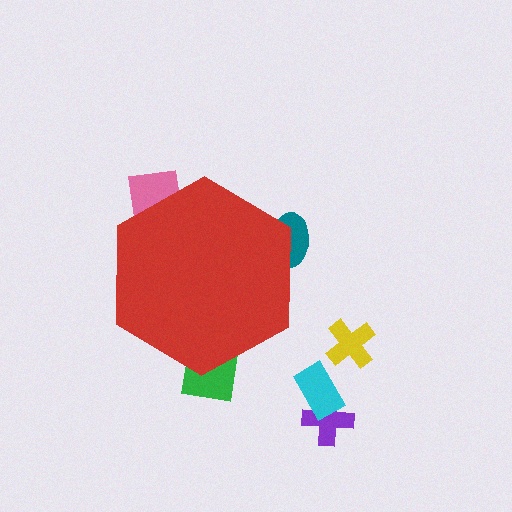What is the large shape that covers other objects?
A red hexagon.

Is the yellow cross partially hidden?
No, the yellow cross is fully visible.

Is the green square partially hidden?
Yes, the green square is partially hidden behind the red hexagon.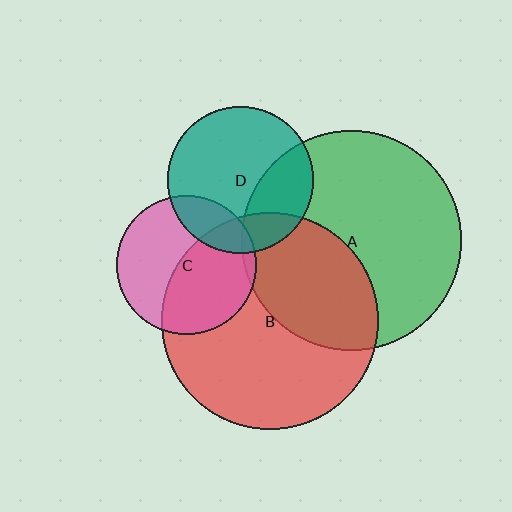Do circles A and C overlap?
Yes.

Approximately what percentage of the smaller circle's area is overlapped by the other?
Approximately 5%.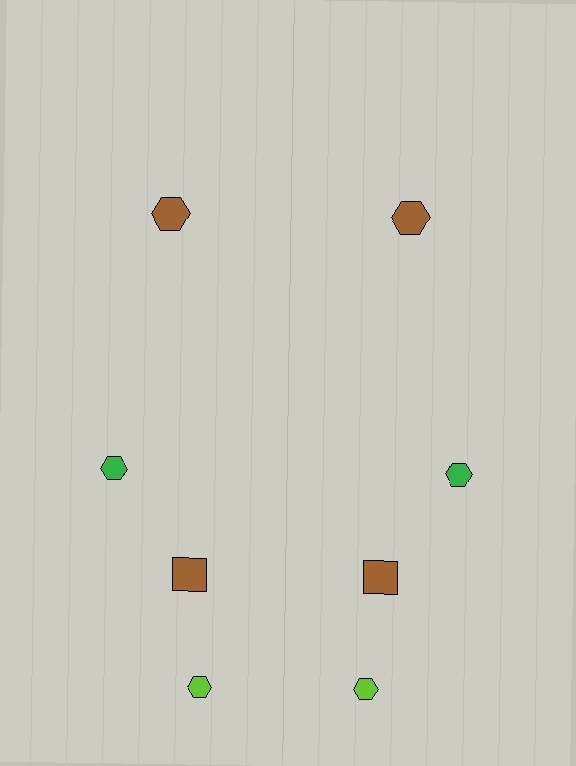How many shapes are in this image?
There are 8 shapes in this image.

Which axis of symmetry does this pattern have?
The pattern has a vertical axis of symmetry running through the center of the image.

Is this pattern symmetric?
Yes, this pattern has bilateral (reflection) symmetry.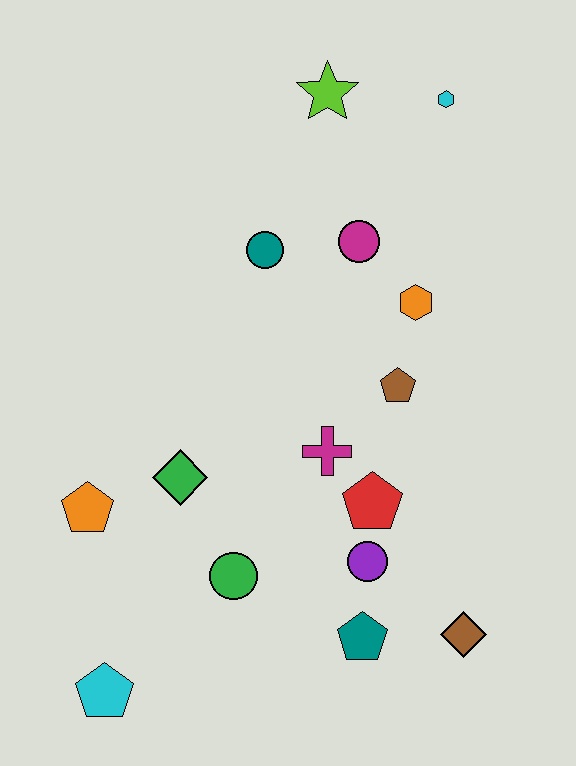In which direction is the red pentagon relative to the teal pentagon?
The red pentagon is above the teal pentagon.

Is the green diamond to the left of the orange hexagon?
Yes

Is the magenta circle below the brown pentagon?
No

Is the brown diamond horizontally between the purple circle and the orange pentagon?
No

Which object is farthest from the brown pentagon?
The cyan pentagon is farthest from the brown pentagon.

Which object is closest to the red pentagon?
The purple circle is closest to the red pentagon.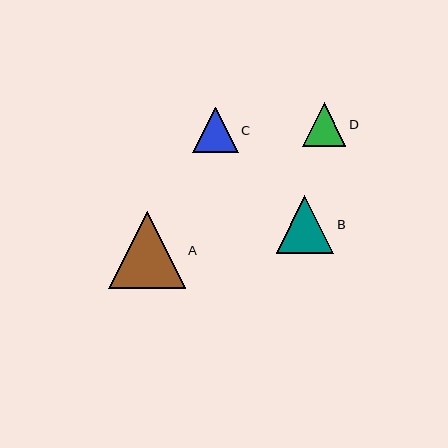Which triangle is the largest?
Triangle A is the largest with a size of approximately 76 pixels.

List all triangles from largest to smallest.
From largest to smallest: A, B, C, D.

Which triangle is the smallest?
Triangle D is the smallest with a size of approximately 44 pixels.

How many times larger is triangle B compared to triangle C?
Triangle B is approximately 1.3 times the size of triangle C.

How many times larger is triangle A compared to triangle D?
Triangle A is approximately 1.7 times the size of triangle D.